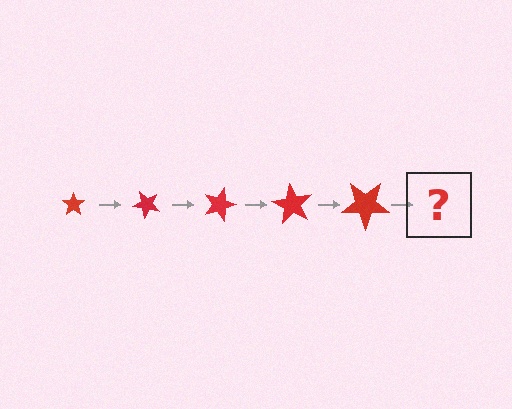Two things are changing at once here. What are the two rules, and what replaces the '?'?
The two rules are that the star grows larger each step and it rotates 45 degrees each step. The '?' should be a star, larger than the previous one and rotated 225 degrees from the start.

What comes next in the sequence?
The next element should be a star, larger than the previous one and rotated 225 degrees from the start.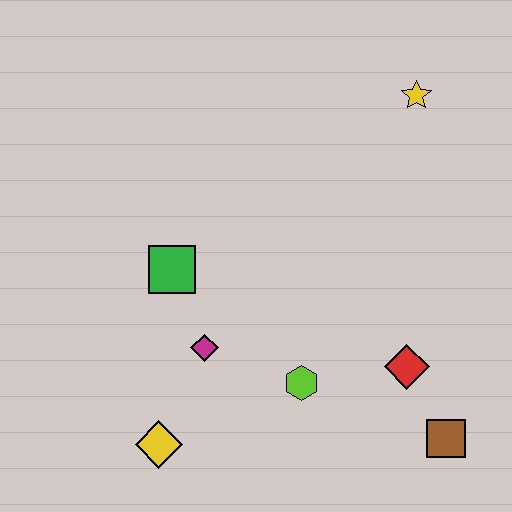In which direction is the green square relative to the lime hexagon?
The green square is to the left of the lime hexagon.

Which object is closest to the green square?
The magenta diamond is closest to the green square.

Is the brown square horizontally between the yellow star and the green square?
No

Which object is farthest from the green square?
The brown square is farthest from the green square.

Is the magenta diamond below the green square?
Yes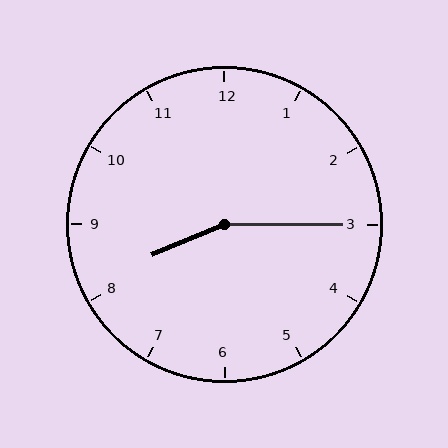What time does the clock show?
8:15.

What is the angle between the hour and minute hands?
Approximately 158 degrees.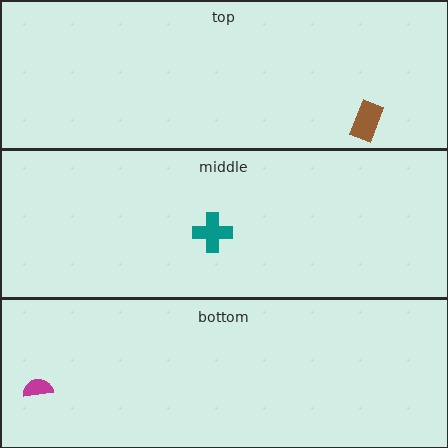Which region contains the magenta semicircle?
The bottom region.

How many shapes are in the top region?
1.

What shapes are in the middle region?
The teal cross.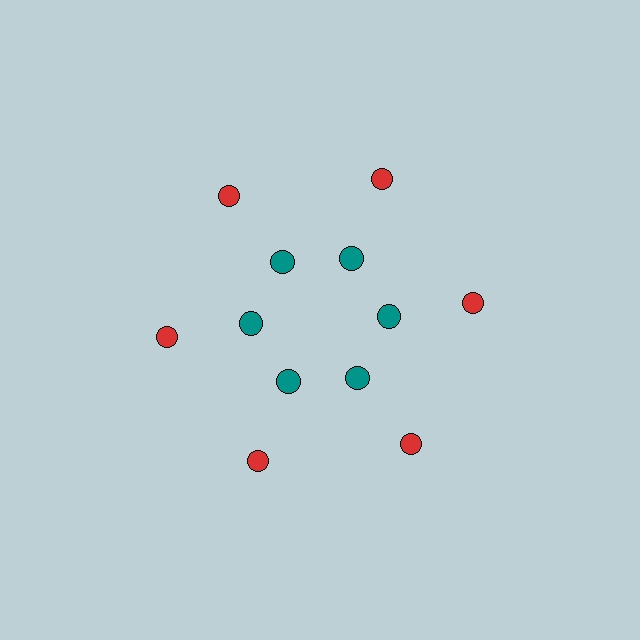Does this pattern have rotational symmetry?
Yes, this pattern has 6-fold rotational symmetry. It looks the same after rotating 60 degrees around the center.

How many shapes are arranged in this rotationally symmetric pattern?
There are 12 shapes, arranged in 6 groups of 2.